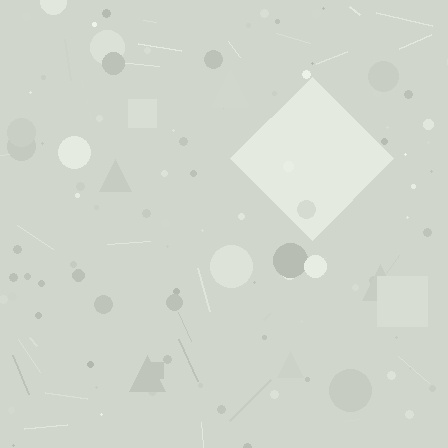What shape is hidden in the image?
A diamond is hidden in the image.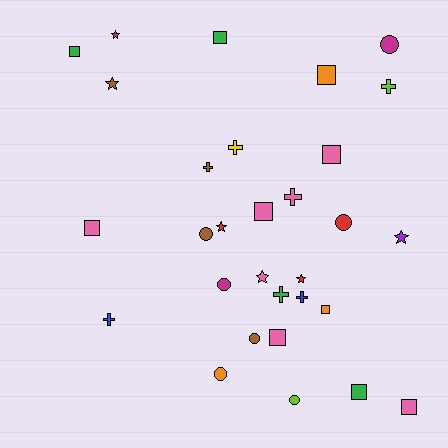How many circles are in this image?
There are 7 circles.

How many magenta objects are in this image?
There are 3 magenta objects.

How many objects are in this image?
There are 30 objects.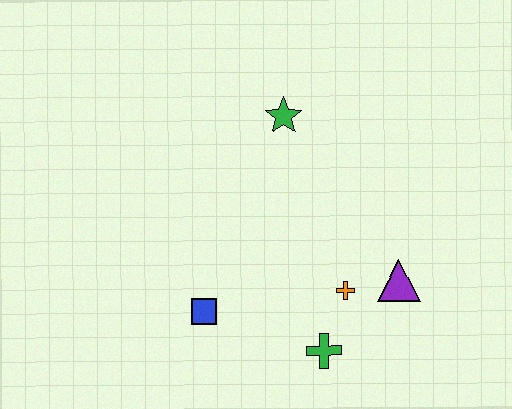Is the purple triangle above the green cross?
Yes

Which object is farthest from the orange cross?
The green star is farthest from the orange cross.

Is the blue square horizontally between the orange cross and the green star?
No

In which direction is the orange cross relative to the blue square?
The orange cross is to the right of the blue square.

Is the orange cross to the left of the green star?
No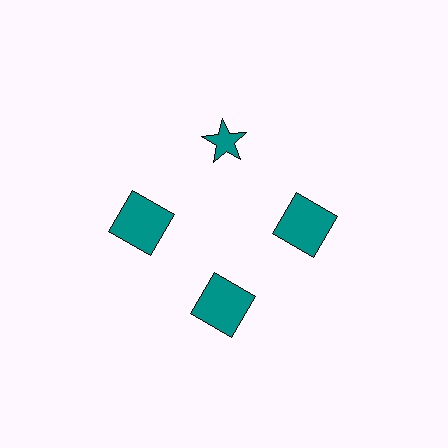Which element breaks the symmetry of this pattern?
The teal star at roughly the 12 o'clock position breaks the symmetry. All other shapes are teal squares.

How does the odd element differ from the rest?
It has a different shape: star instead of square.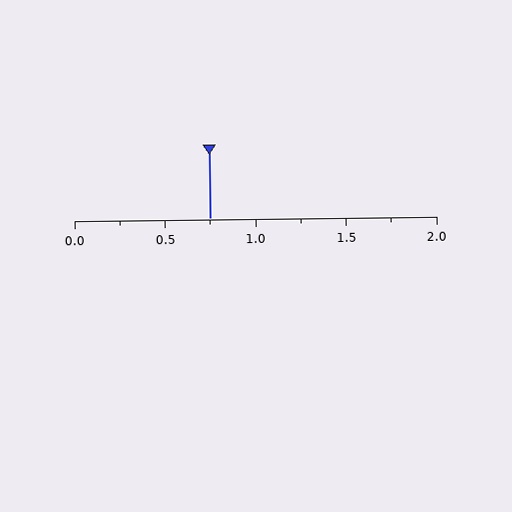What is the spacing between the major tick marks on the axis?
The major ticks are spaced 0.5 apart.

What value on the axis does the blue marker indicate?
The marker indicates approximately 0.75.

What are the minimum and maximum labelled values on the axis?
The axis runs from 0.0 to 2.0.